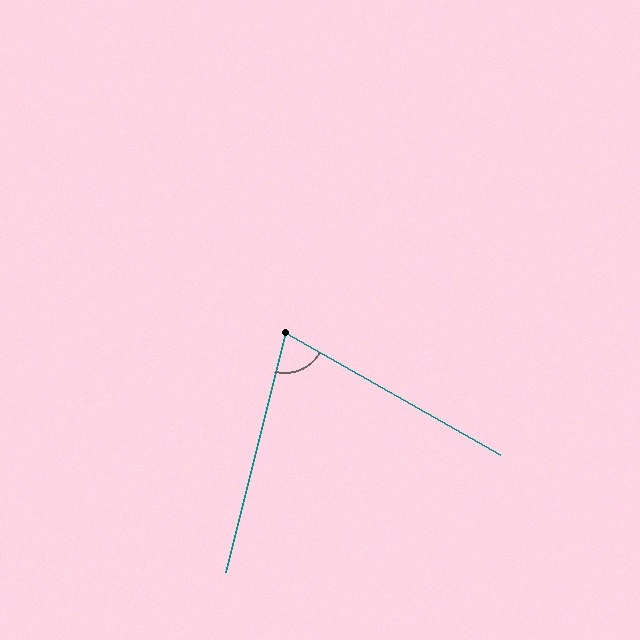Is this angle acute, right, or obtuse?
It is acute.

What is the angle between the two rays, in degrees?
Approximately 75 degrees.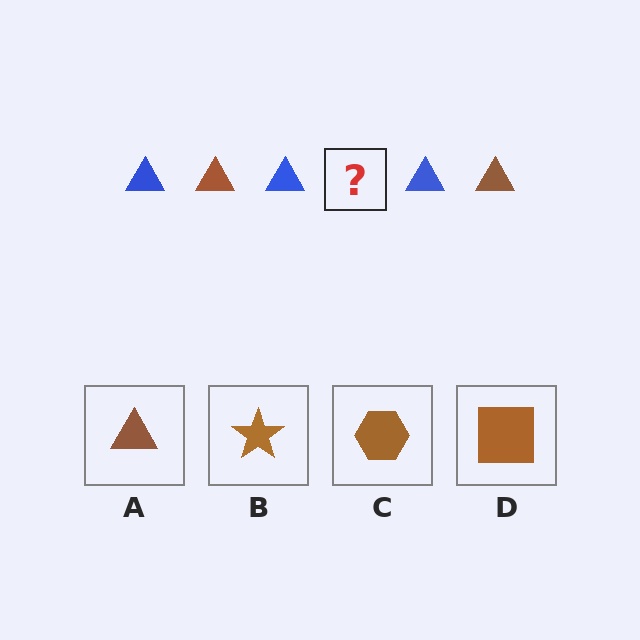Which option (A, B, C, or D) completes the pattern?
A.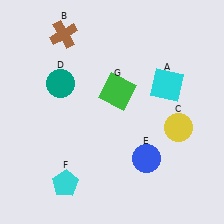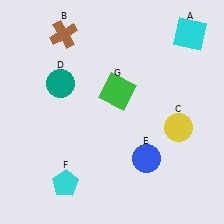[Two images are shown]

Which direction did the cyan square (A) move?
The cyan square (A) moved up.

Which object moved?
The cyan square (A) moved up.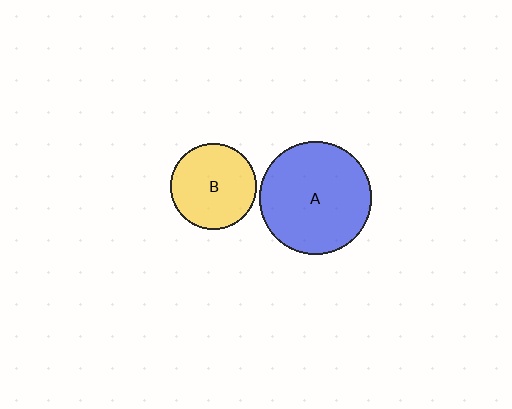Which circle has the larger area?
Circle A (blue).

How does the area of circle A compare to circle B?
Approximately 1.7 times.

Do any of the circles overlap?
No, none of the circles overlap.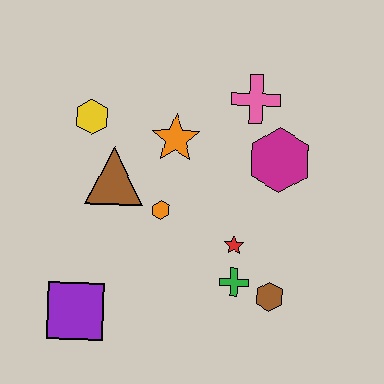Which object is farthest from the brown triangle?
The brown hexagon is farthest from the brown triangle.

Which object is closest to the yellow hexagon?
The brown triangle is closest to the yellow hexagon.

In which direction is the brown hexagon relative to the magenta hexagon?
The brown hexagon is below the magenta hexagon.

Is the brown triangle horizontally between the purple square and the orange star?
Yes